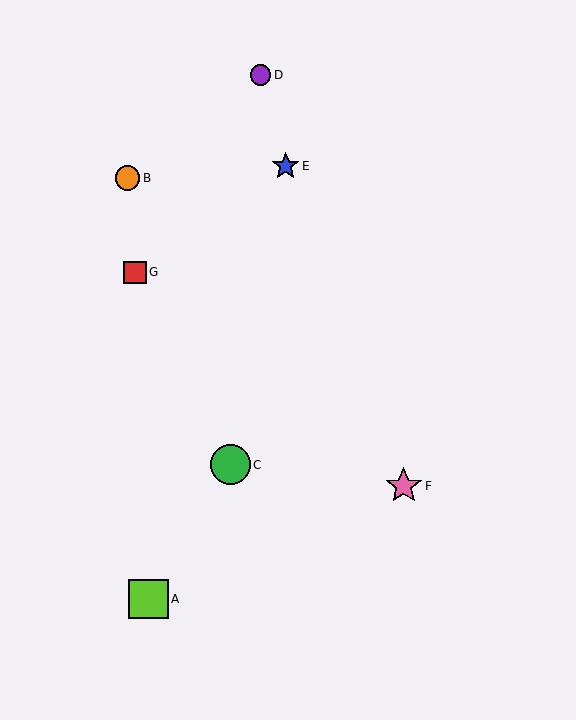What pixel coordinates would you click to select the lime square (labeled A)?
Click at (149, 599) to select the lime square A.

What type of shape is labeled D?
Shape D is a purple circle.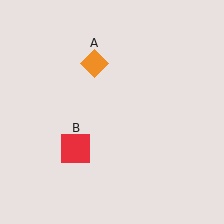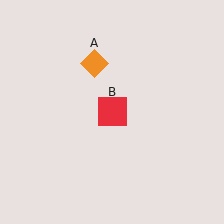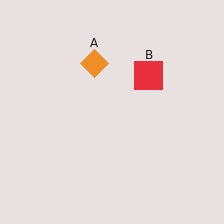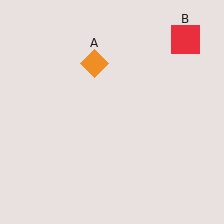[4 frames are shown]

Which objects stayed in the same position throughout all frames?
Orange diamond (object A) remained stationary.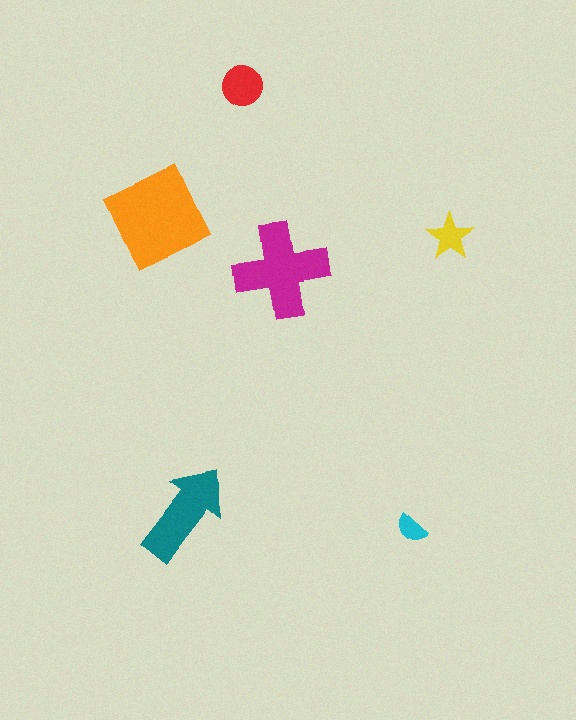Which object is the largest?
The orange diamond.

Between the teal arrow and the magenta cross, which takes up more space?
The magenta cross.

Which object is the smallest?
The cyan semicircle.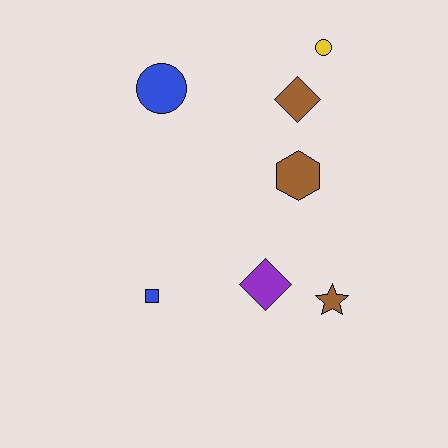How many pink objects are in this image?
There are no pink objects.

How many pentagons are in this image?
There are no pentagons.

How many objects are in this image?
There are 7 objects.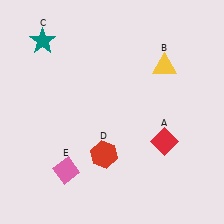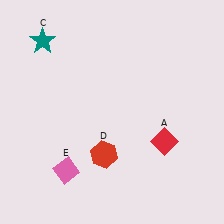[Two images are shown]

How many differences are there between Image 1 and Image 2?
There is 1 difference between the two images.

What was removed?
The yellow triangle (B) was removed in Image 2.